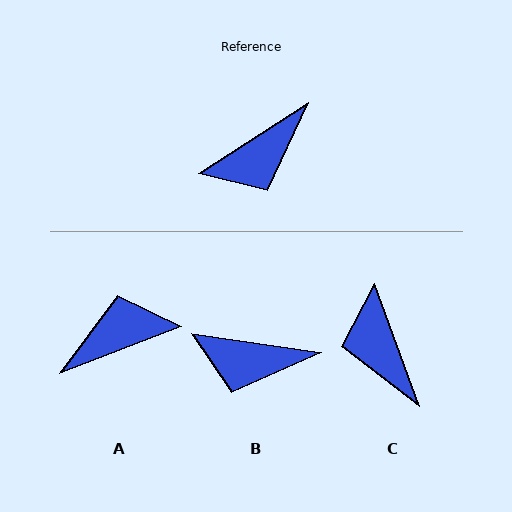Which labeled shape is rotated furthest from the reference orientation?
A, about 168 degrees away.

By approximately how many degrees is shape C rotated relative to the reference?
Approximately 103 degrees clockwise.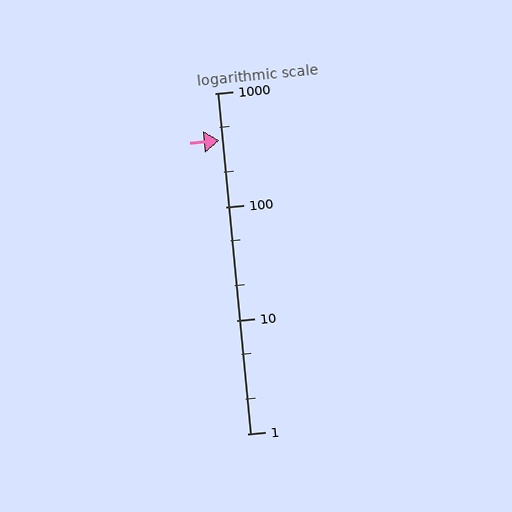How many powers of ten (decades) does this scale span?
The scale spans 3 decades, from 1 to 1000.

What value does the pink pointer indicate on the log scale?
The pointer indicates approximately 380.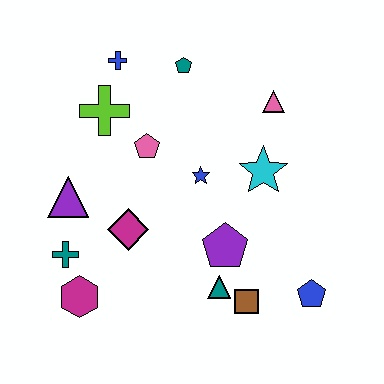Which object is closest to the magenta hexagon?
The teal cross is closest to the magenta hexagon.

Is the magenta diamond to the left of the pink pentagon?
Yes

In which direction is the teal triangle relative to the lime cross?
The teal triangle is below the lime cross.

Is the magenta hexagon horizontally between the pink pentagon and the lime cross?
No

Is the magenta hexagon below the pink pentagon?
Yes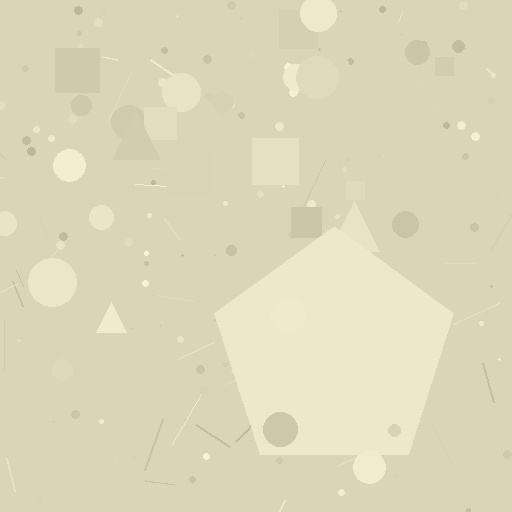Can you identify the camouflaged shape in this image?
The camouflaged shape is a pentagon.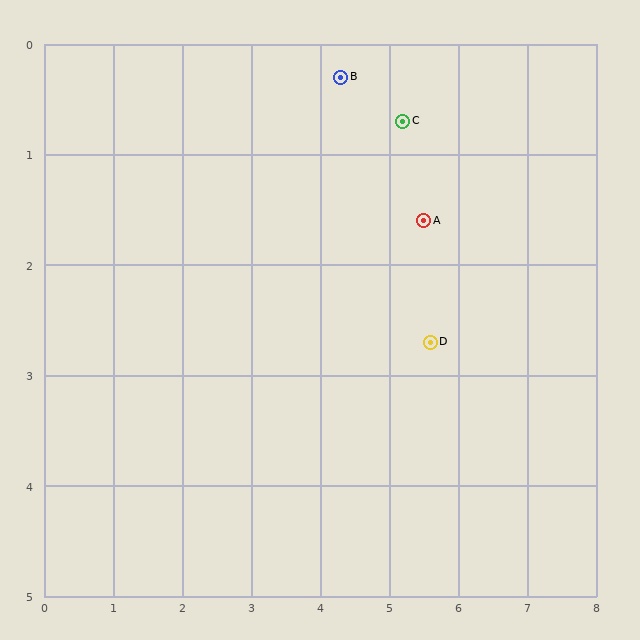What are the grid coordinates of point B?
Point B is at approximately (4.3, 0.3).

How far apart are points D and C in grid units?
Points D and C are about 2.0 grid units apart.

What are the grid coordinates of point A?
Point A is at approximately (5.5, 1.6).